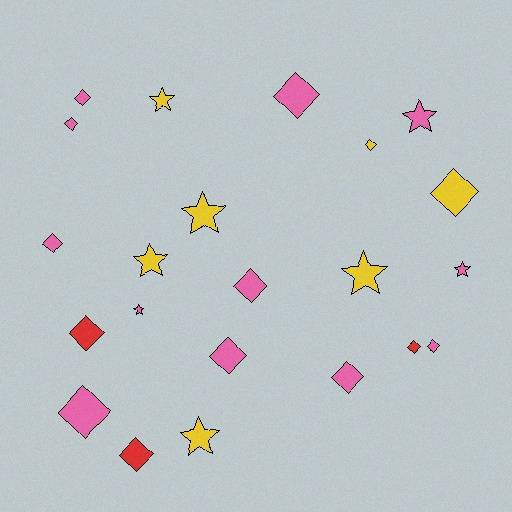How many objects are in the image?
There are 22 objects.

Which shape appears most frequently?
Diamond, with 14 objects.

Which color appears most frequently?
Pink, with 12 objects.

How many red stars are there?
There are no red stars.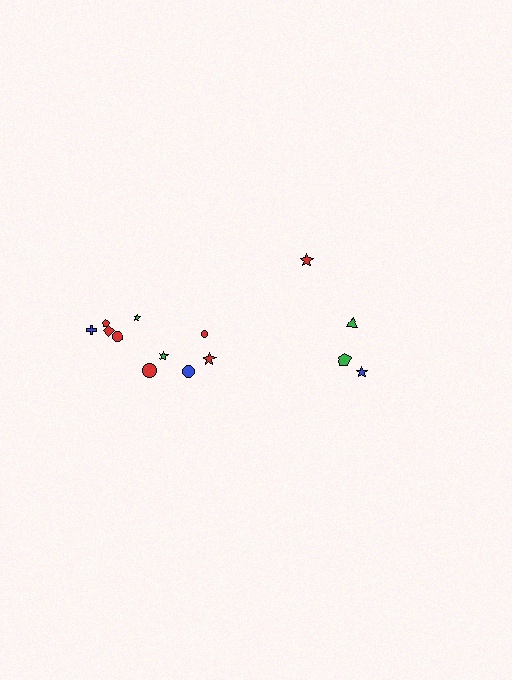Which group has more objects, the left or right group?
The left group.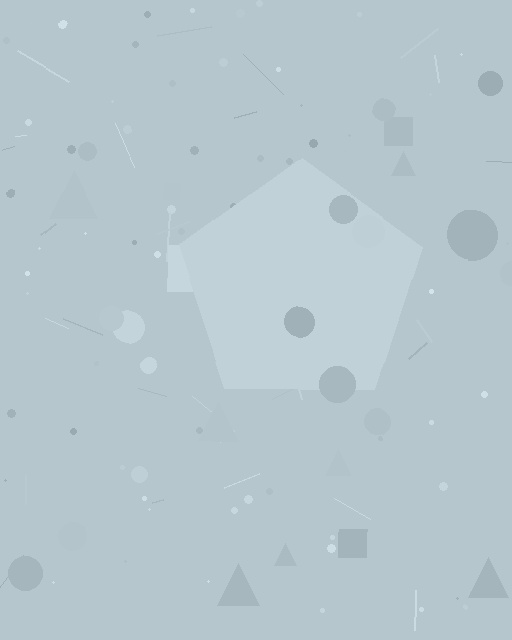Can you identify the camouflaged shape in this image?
The camouflaged shape is a pentagon.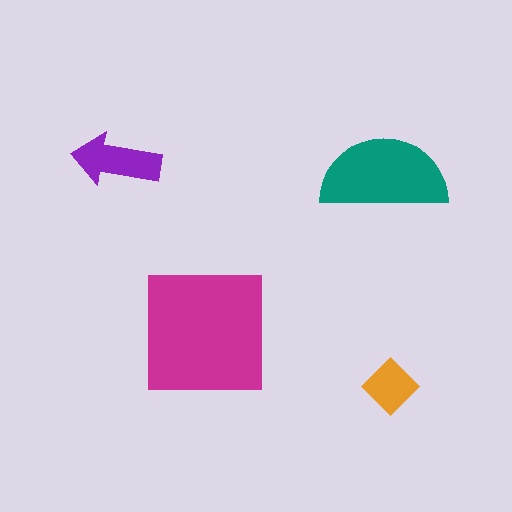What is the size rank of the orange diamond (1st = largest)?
4th.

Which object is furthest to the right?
The orange diamond is rightmost.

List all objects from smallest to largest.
The orange diamond, the purple arrow, the teal semicircle, the magenta square.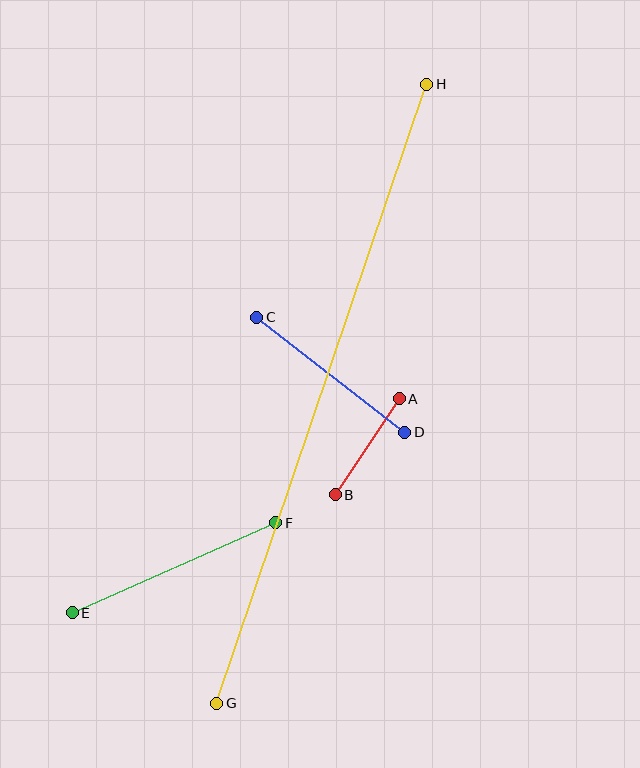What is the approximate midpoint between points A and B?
The midpoint is at approximately (367, 447) pixels.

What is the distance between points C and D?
The distance is approximately 188 pixels.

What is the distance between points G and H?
The distance is approximately 654 pixels.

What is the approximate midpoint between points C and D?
The midpoint is at approximately (331, 375) pixels.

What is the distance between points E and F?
The distance is approximately 222 pixels.